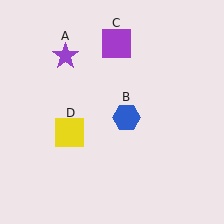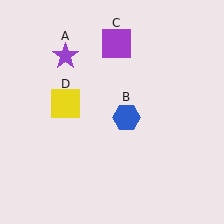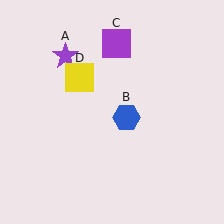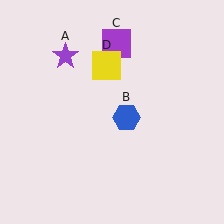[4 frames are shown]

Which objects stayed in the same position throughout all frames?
Purple star (object A) and blue hexagon (object B) and purple square (object C) remained stationary.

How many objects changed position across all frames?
1 object changed position: yellow square (object D).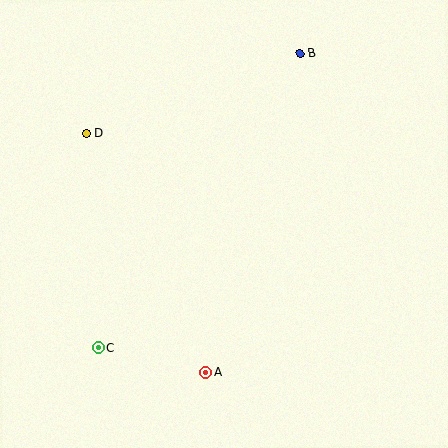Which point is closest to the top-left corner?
Point D is closest to the top-left corner.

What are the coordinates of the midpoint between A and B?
The midpoint between A and B is at (253, 213).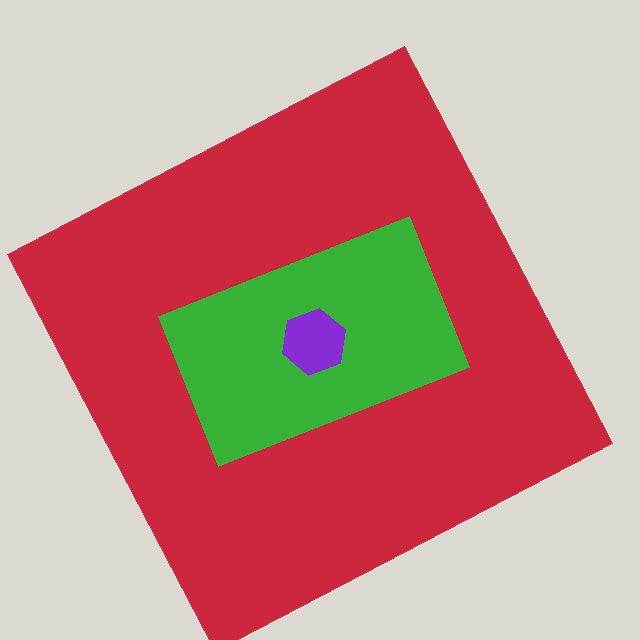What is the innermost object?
The purple hexagon.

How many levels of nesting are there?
3.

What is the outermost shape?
The red square.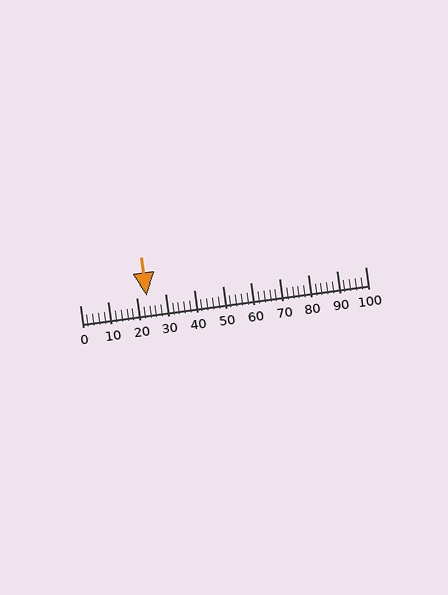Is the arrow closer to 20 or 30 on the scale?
The arrow is closer to 20.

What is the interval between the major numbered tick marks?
The major tick marks are spaced 10 units apart.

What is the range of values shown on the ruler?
The ruler shows values from 0 to 100.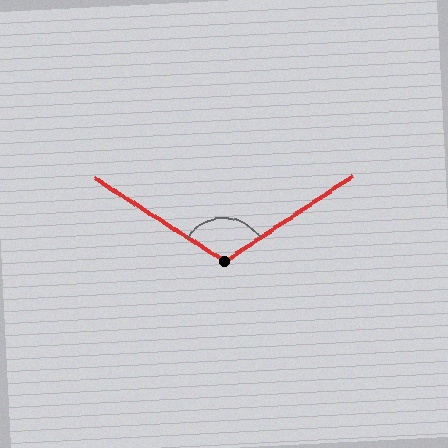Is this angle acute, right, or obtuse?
It is obtuse.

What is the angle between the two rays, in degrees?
Approximately 114 degrees.